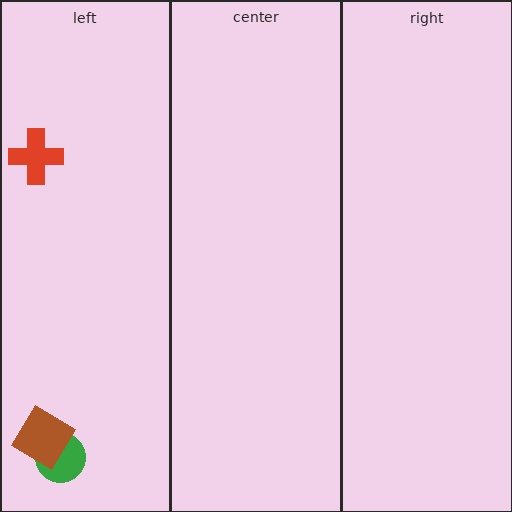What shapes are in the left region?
The green circle, the red cross, the brown diamond.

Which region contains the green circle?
The left region.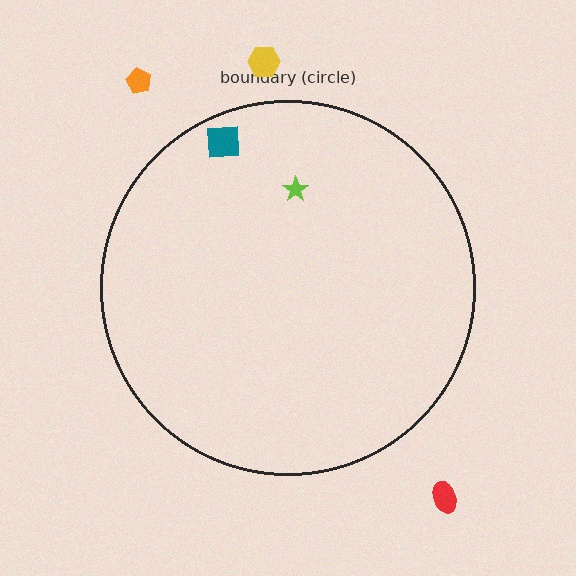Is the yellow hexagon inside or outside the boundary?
Outside.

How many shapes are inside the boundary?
2 inside, 3 outside.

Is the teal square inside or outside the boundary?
Inside.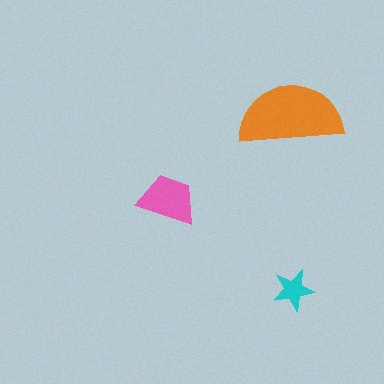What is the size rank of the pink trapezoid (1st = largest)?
2nd.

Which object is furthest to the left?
The pink trapezoid is leftmost.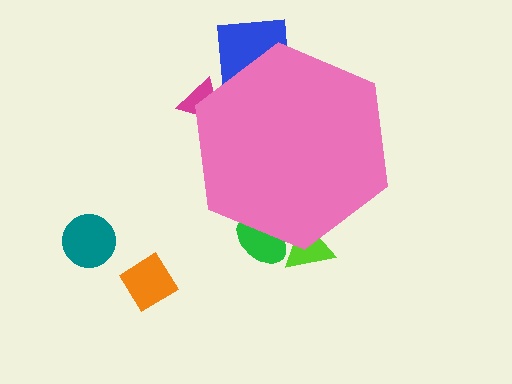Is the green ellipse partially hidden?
Yes, the green ellipse is partially hidden behind the pink hexagon.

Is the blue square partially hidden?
Yes, the blue square is partially hidden behind the pink hexagon.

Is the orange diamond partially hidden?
No, the orange diamond is fully visible.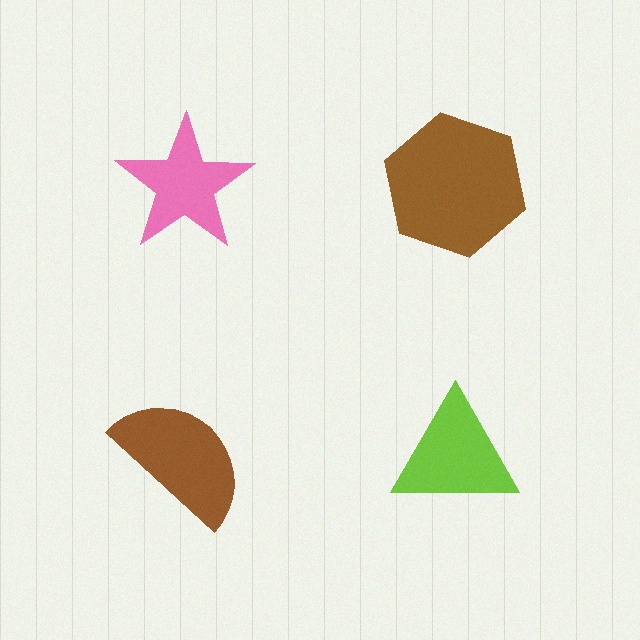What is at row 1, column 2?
A brown hexagon.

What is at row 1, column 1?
A pink star.